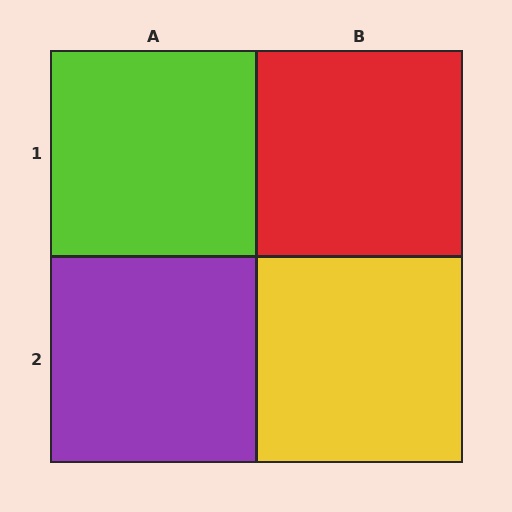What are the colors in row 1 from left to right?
Lime, red.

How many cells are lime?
1 cell is lime.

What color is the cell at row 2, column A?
Purple.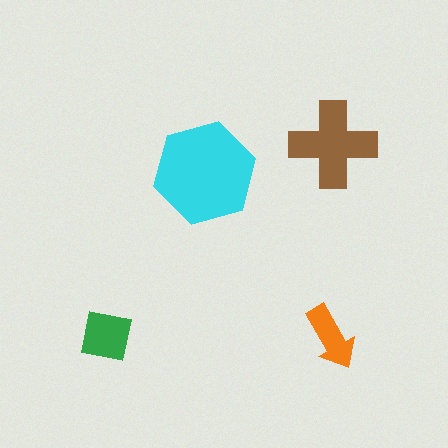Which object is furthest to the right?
The brown cross is rightmost.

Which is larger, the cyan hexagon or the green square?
The cyan hexagon.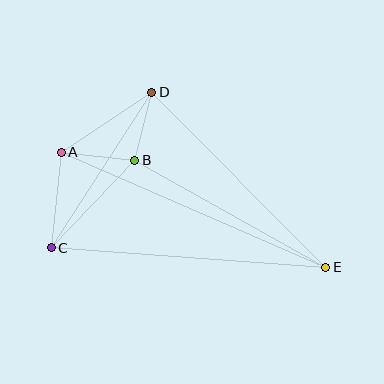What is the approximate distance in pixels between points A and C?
The distance between A and C is approximately 96 pixels.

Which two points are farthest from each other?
Points A and E are farthest from each other.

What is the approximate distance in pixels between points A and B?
The distance between A and B is approximately 74 pixels.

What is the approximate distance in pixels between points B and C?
The distance between B and C is approximately 121 pixels.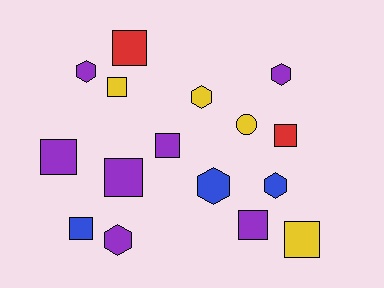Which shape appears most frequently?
Square, with 9 objects.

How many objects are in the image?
There are 16 objects.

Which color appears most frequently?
Purple, with 7 objects.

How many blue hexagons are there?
There are 2 blue hexagons.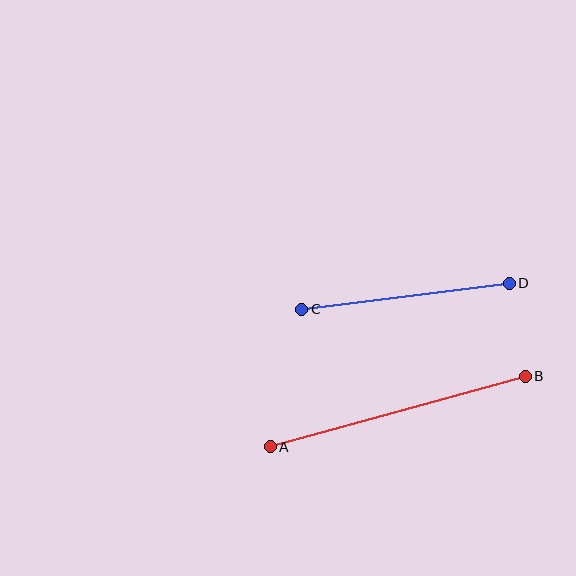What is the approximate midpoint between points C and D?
The midpoint is at approximately (405, 296) pixels.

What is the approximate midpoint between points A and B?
The midpoint is at approximately (398, 411) pixels.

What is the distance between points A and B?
The distance is approximately 265 pixels.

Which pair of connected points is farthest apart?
Points A and B are farthest apart.